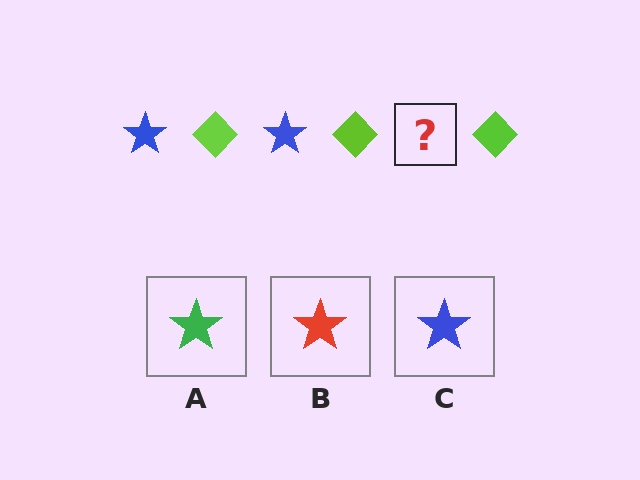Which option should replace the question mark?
Option C.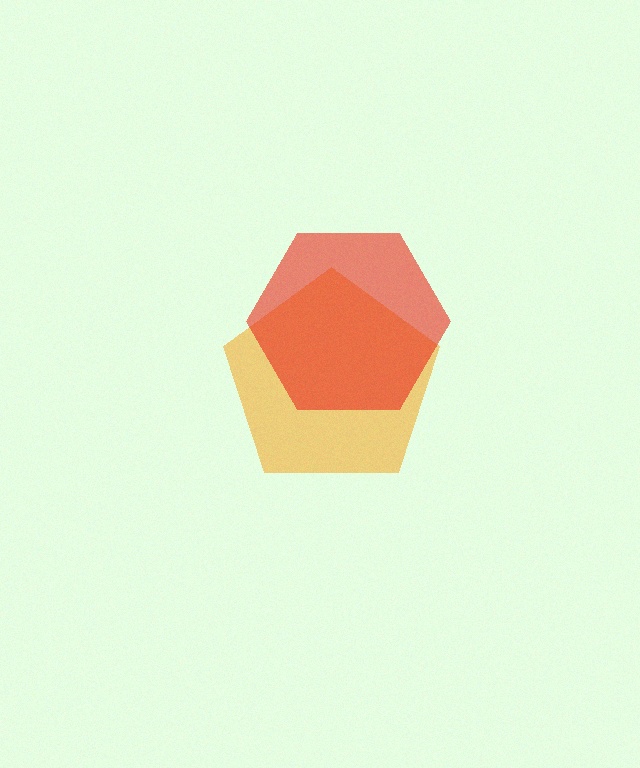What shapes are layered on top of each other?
The layered shapes are: an orange pentagon, a red hexagon.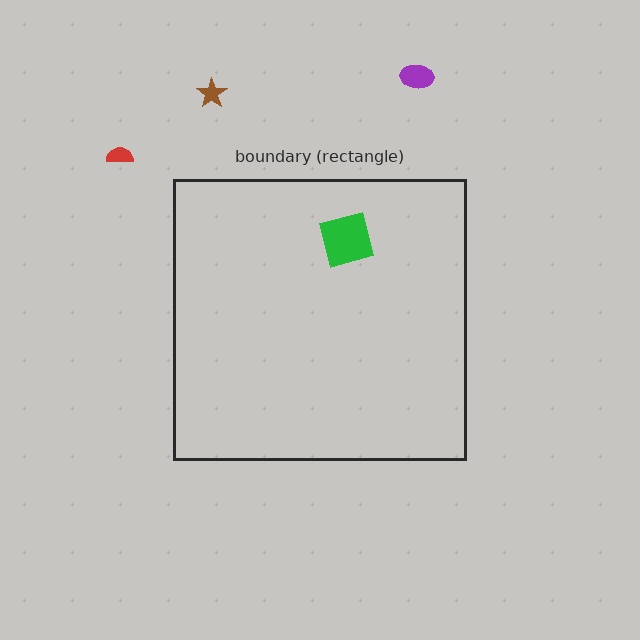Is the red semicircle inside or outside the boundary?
Outside.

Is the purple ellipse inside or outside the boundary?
Outside.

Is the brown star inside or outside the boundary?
Outside.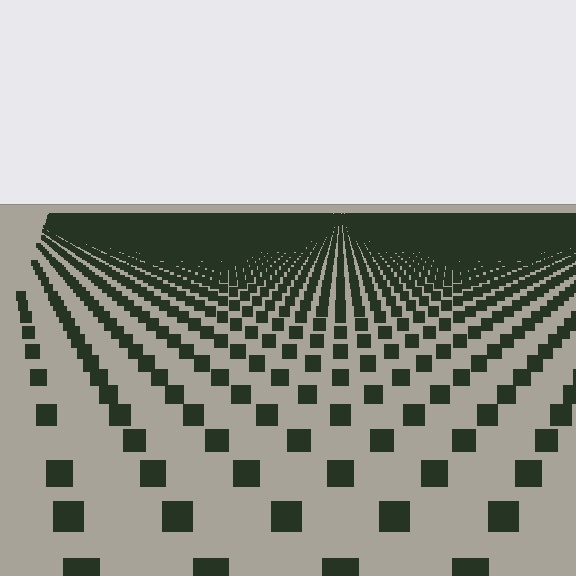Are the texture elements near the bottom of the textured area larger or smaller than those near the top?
Larger. Near the bottom, elements are closer to the viewer and appear at a bigger on-screen size.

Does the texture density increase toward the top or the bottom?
Density increases toward the top.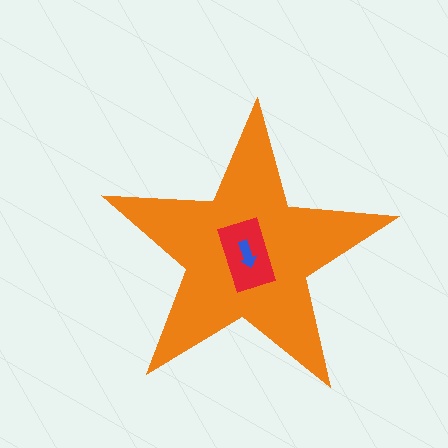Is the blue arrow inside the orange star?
Yes.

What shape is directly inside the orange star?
The red rectangle.